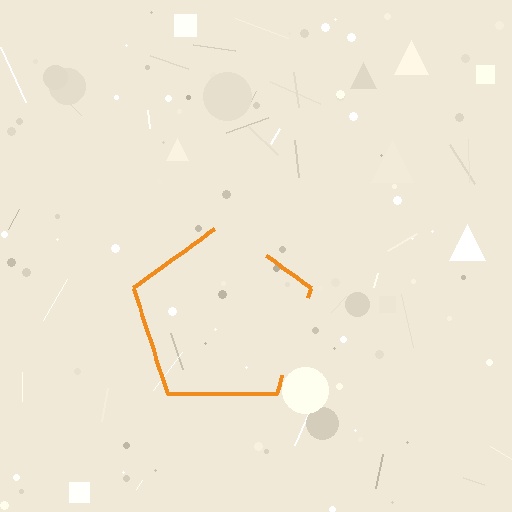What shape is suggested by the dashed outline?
The dashed outline suggests a pentagon.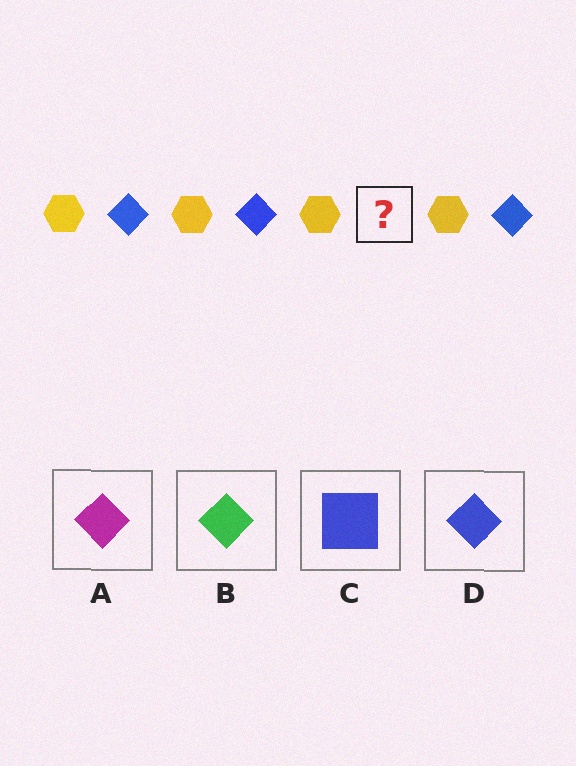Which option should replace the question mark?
Option D.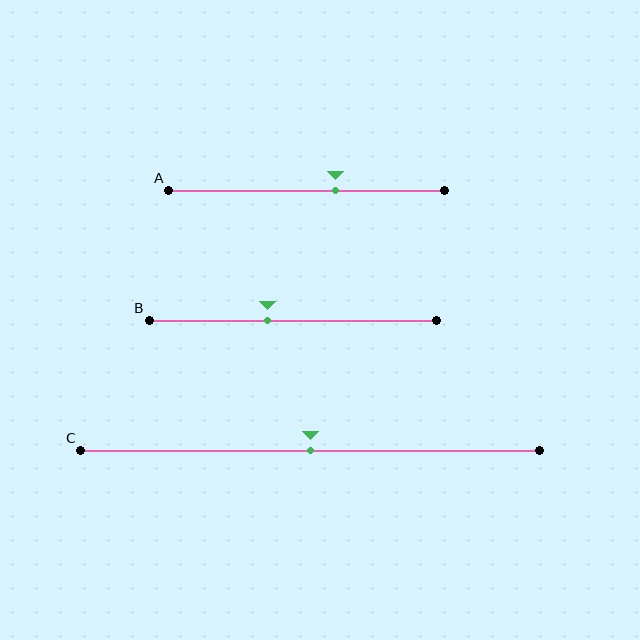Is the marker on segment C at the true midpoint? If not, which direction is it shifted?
Yes, the marker on segment C is at the true midpoint.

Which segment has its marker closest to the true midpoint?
Segment C has its marker closest to the true midpoint.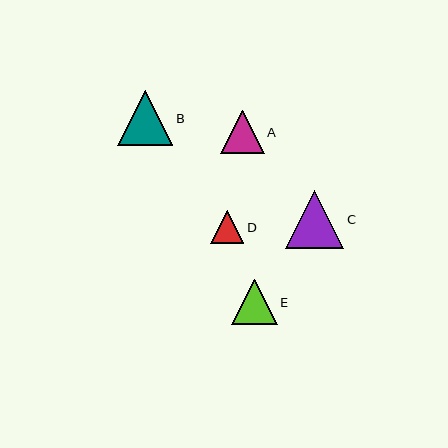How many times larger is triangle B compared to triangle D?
Triangle B is approximately 1.7 times the size of triangle D.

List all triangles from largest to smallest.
From largest to smallest: C, B, E, A, D.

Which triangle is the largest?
Triangle C is the largest with a size of approximately 58 pixels.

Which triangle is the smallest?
Triangle D is the smallest with a size of approximately 33 pixels.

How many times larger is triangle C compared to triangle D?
Triangle C is approximately 1.8 times the size of triangle D.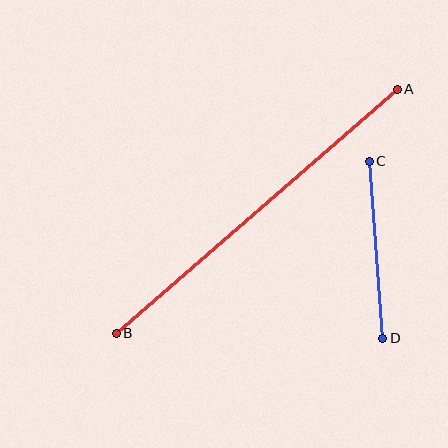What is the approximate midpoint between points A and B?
The midpoint is at approximately (257, 211) pixels.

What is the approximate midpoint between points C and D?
The midpoint is at approximately (376, 250) pixels.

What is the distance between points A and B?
The distance is approximately 372 pixels.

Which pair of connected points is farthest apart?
Points A and B are farthest apart.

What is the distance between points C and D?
The distance is approximately 177 pixels.